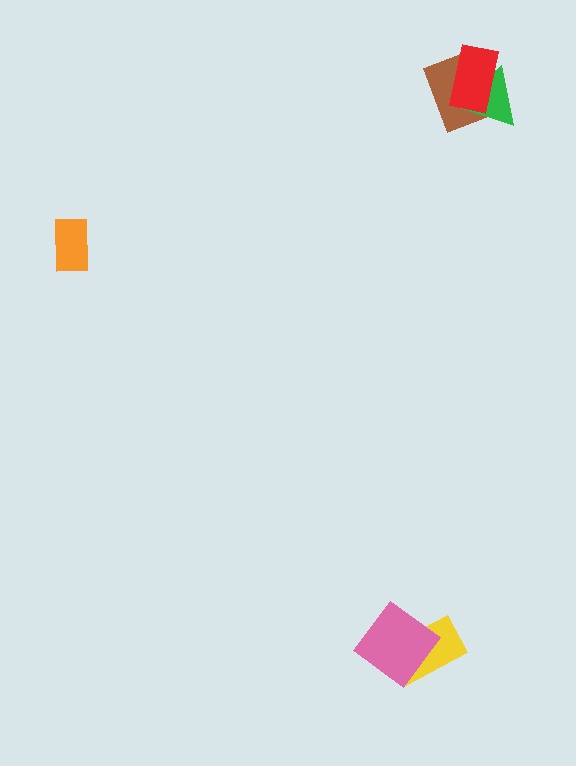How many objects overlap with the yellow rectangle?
1 object overlaps with the yellow rectangle.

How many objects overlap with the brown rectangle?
2 objects overlap with the brown rectangle.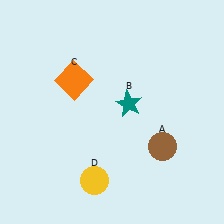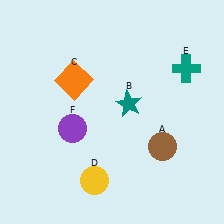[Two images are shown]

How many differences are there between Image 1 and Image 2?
There are 2 differences between the two images.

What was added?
A teal cross (E), a purple circle (F) were added in Image 2.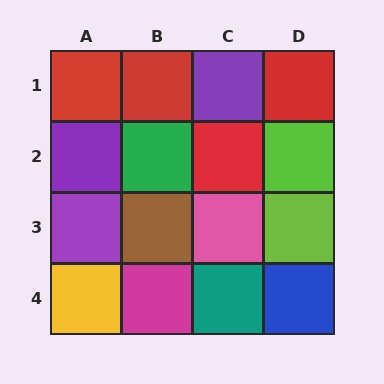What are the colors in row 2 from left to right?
Purple, green, red, lime.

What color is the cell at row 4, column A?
Yellow.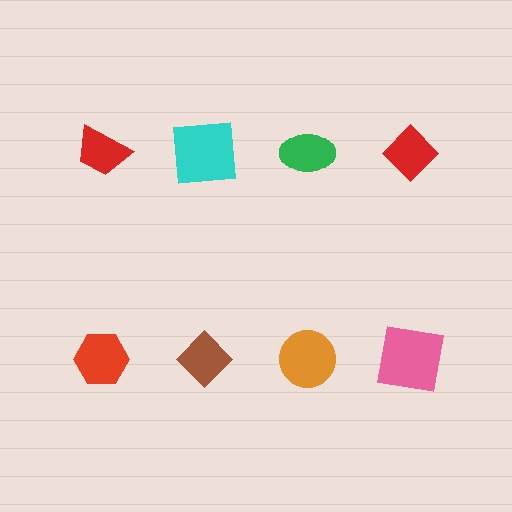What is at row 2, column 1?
A red hexagon.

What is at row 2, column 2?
A brown diamond.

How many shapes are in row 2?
4 shapes.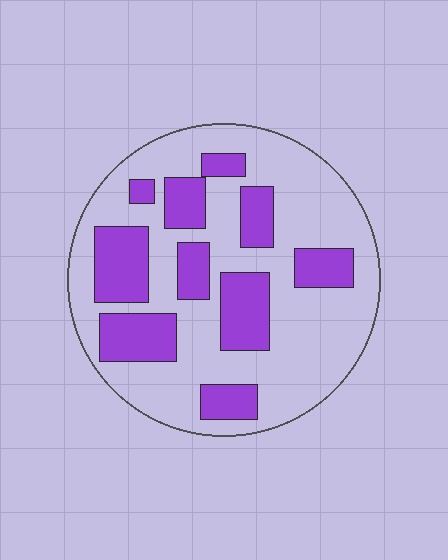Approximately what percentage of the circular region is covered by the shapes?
Approximately 30%.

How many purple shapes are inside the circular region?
10.